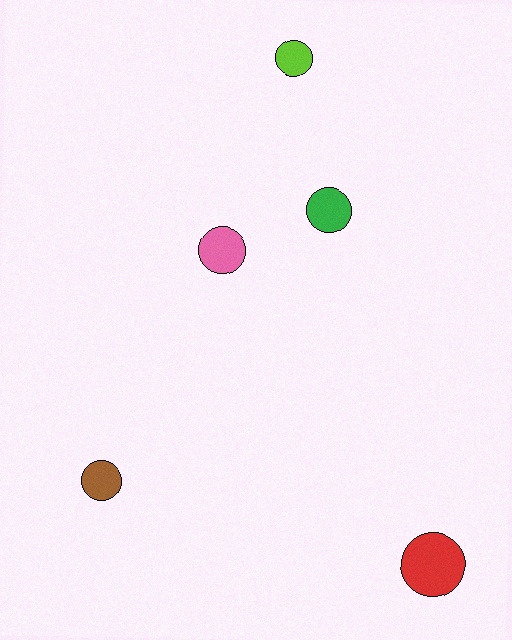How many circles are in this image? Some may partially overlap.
There are 5 circles.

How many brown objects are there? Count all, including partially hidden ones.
There is 1 brown object.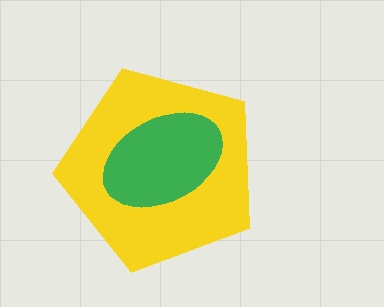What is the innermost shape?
The green ellipse.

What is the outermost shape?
The yellow pentagon.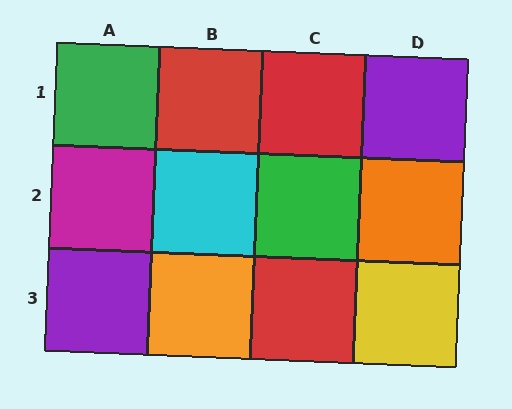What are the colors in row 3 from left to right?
Purple, orange, red, yellow.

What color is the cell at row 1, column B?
Red.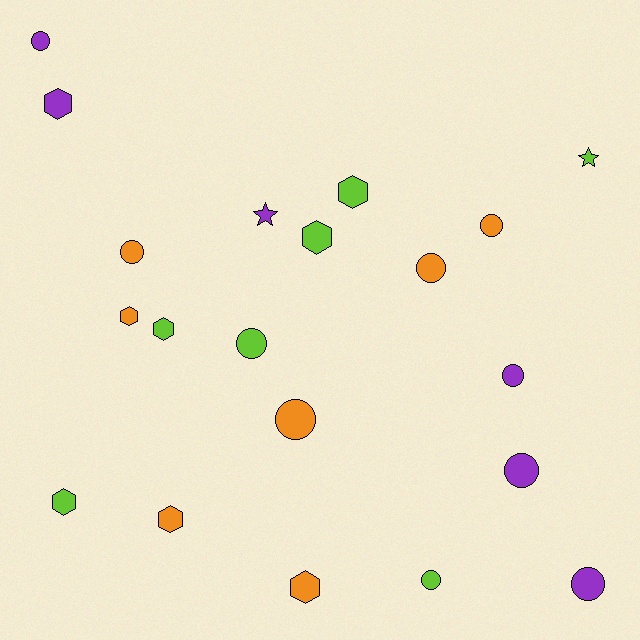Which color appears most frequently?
Lime, with 7 objects.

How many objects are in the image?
There are 20 objects.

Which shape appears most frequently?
Circle, with 10 objects.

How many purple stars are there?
There is 1 purple star.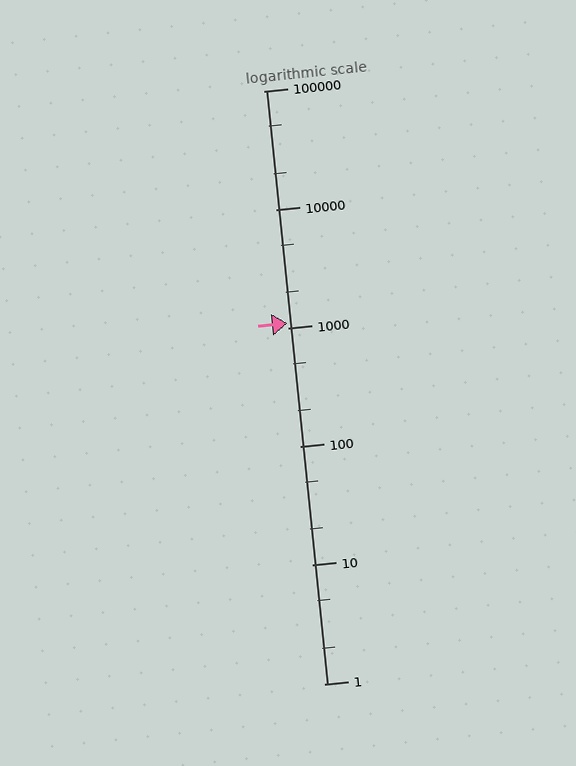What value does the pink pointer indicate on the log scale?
The pointer indicates approximately 1100.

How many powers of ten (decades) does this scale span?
The scale spans 5 decades, from 1 to 100000.